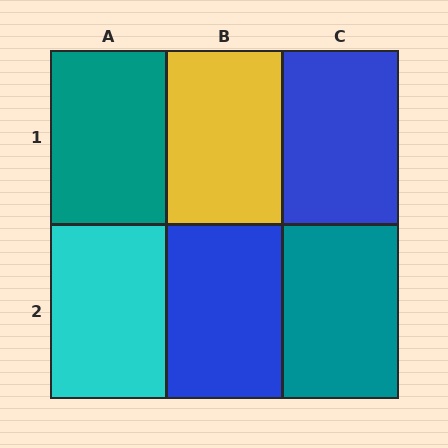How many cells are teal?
2 cells are teal.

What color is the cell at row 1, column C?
Blue.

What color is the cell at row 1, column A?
Teal.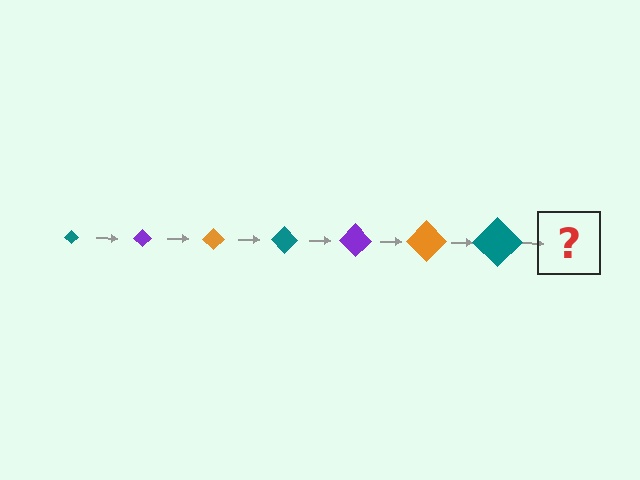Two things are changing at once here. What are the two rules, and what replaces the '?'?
The two rules are that the diamond grows larger each step and the color cycles through teal, purple, and orange. The '?' should be a purple diamond, larger than the previous one.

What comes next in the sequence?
The next element should be a purple diamond, larger than the previous one.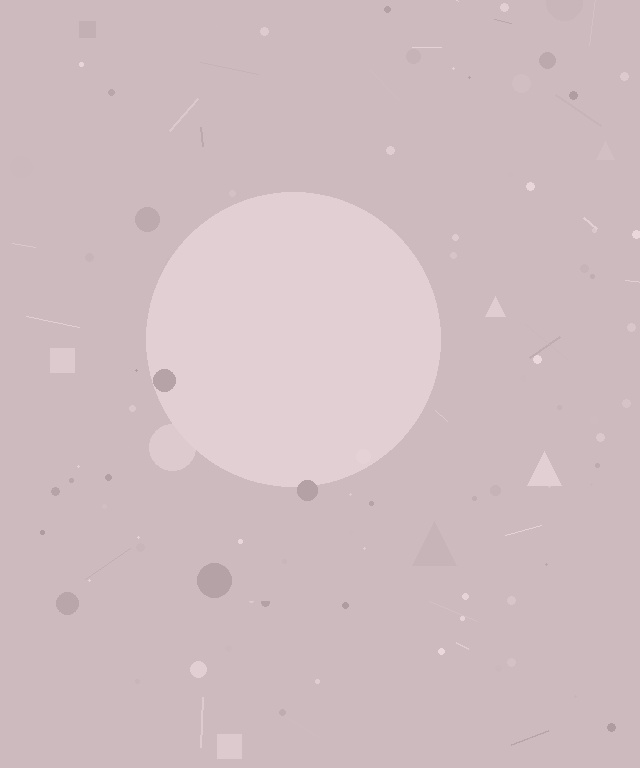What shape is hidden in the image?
A circle is hidden in the image.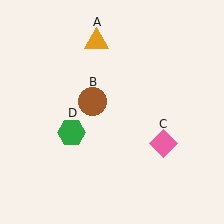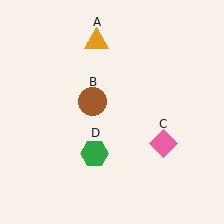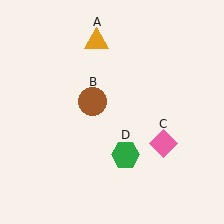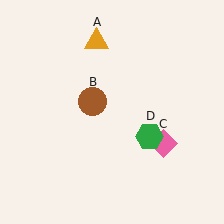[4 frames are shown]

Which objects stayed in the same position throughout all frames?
Orange triangle (object A) and brown circle (object B) and pink diamond (object C) remained stationary.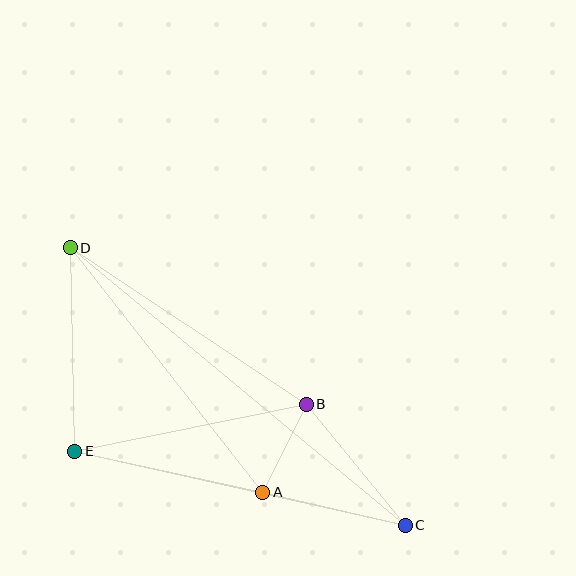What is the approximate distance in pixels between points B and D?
The distance between B and D is approximately 283 pixels.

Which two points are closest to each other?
Points A and B are closest to each other.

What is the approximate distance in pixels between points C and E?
The distance between C and E is approximately 339 pixels.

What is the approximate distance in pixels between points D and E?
The distance between D and E is approximately 204 pixels.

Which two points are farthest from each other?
Points C and D are farthest from each other.